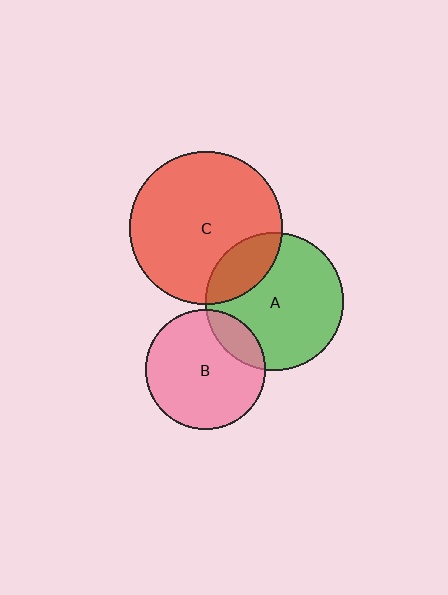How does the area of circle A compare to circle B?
Approximately 1.3 times.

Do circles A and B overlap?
Yes.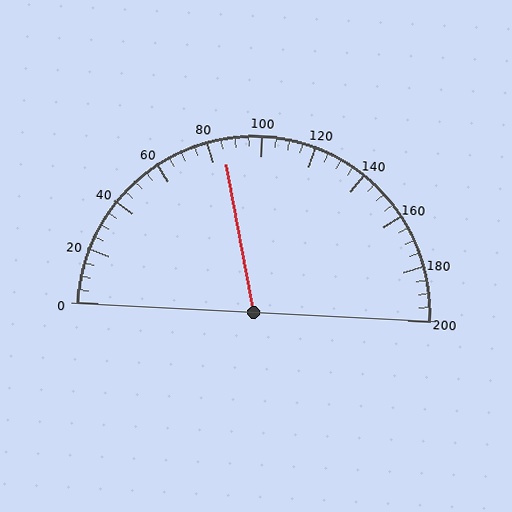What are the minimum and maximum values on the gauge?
The gauge ranges from 0 to 200.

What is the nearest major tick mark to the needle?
The nearest major tick mark is 80.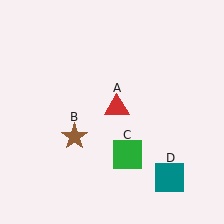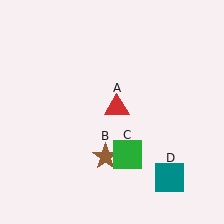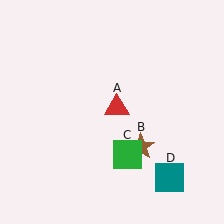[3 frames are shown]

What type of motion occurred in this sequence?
The brown star (object B) rotated counterclockwise around the center of the scene.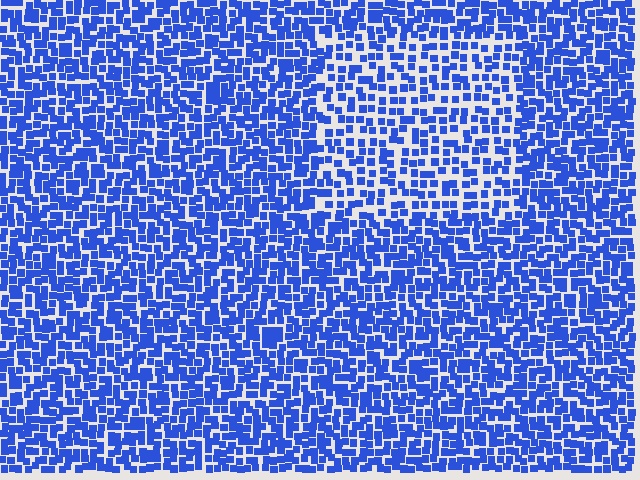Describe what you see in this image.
The image contains small blue elements arranged at two different densities. A rectangle-shaped region is visible where the elements are less densely packed than the surrounding area.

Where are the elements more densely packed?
The elements are more densely packed outside the rectangle boundary.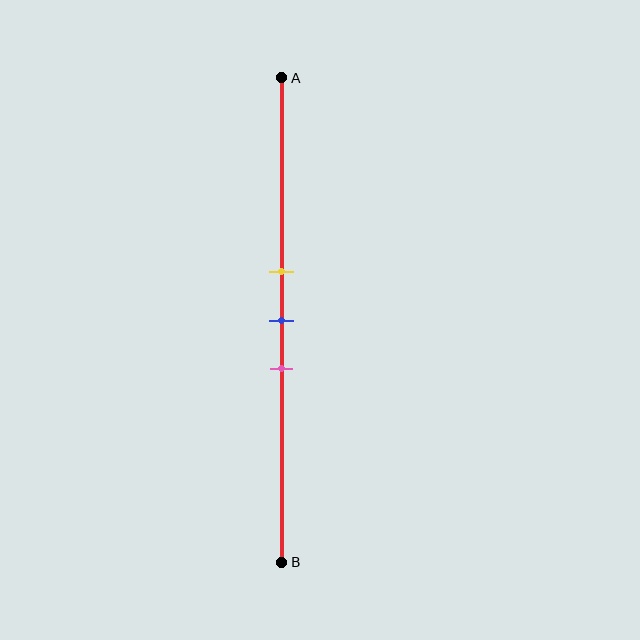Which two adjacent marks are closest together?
The yellow and blue marks are the closest adjacent pair.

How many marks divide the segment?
There are 3 marks dividing the segment.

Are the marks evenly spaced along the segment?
Yes, the marks are approximately evenly spaced.